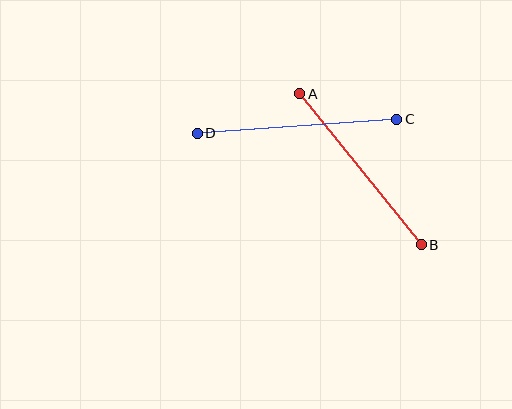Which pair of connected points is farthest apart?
Points C and D are farthest apart.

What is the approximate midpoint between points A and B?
The midpoint is at approximately (361, 169) pixels.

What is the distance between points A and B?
The distance is approximately 194 pixels.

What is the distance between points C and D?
The distance is approximately 200 pixels.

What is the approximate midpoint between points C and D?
The midpoint is at approximately (297, 126) pixels.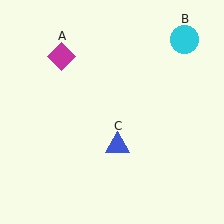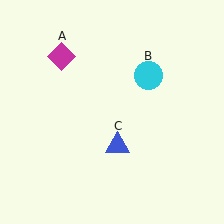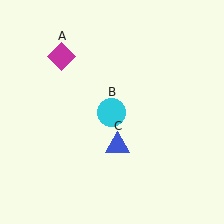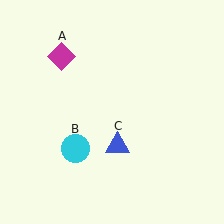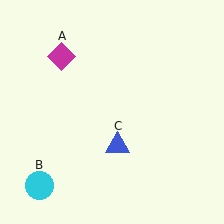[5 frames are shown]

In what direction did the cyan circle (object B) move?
The cyan circle (object B) moved down and to the left.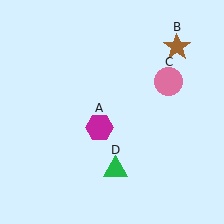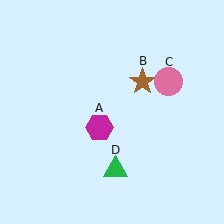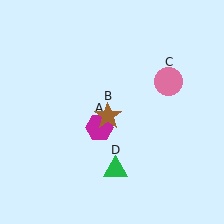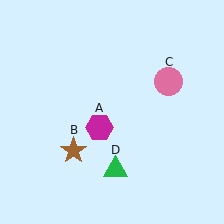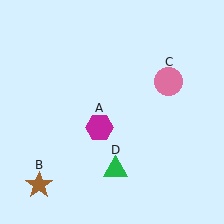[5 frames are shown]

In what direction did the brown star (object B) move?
The brown star (object B) moved down and to the left.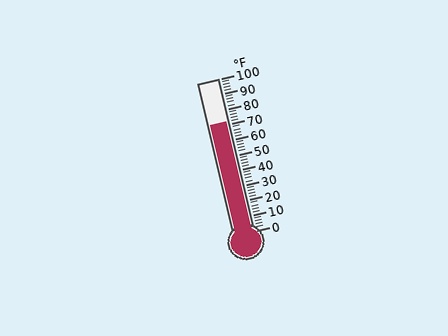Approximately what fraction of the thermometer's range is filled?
The thermometer is filled to approximately 70% of its range.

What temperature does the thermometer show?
The thermometer shows approximately 72°F.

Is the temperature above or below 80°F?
The temperature is below 80°F.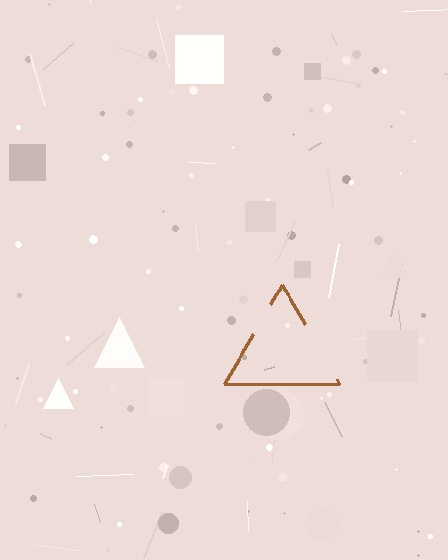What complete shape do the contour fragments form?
The contour fragments form a triangle.